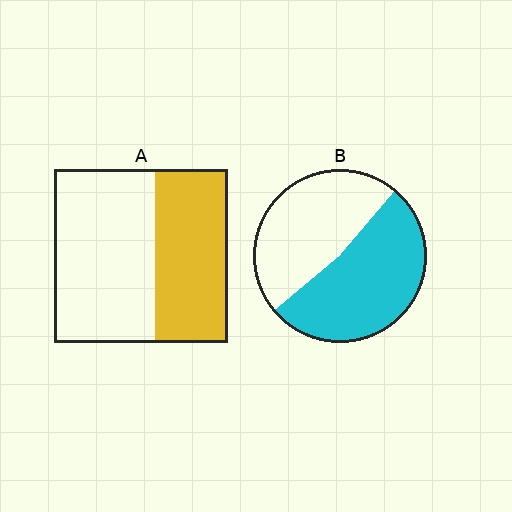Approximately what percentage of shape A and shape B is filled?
A is approximately 40% and B is approximately 55%.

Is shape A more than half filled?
No.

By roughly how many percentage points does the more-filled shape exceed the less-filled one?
By roughly 10 percentage points (B over A).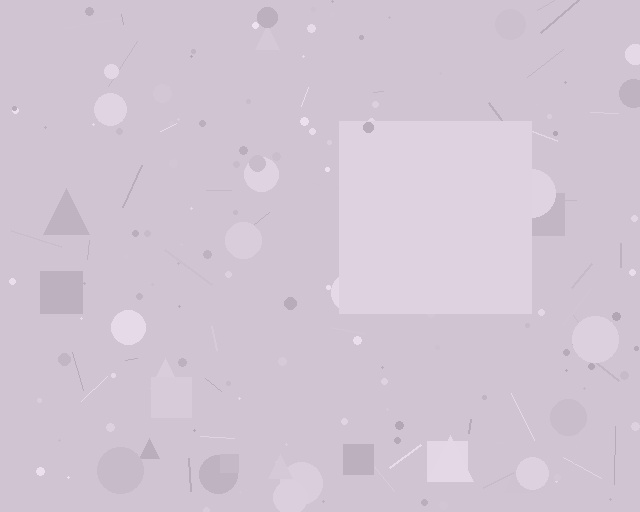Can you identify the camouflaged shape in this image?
The camouflaged shape is a square.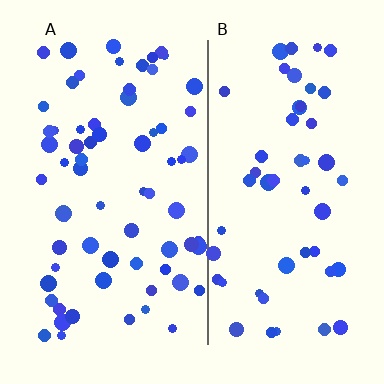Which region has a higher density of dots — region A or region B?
A (the left).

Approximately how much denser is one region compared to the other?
Approximately 1.4× — region A over region B.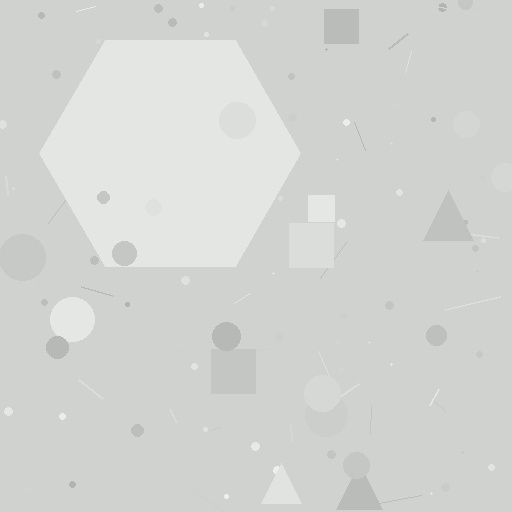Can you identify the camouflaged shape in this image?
The camouflaged shape is a hexagon.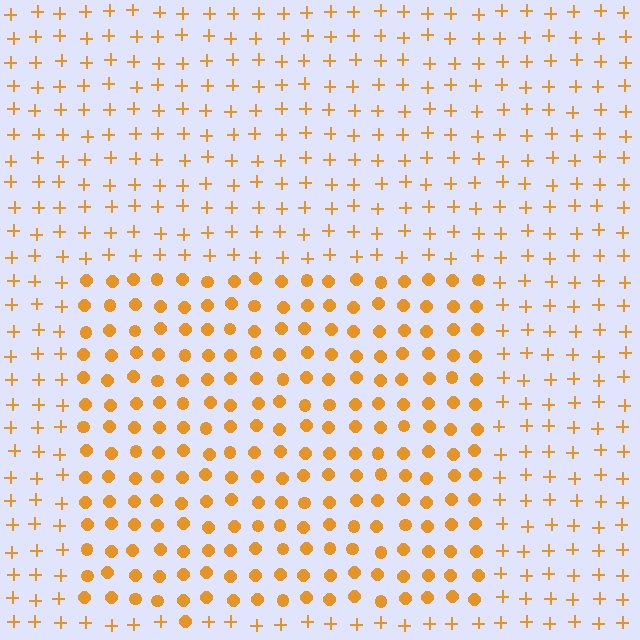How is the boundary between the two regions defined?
The boundary is defined by a change in element shape: circles inside vs. plus signs outside. All elements share the same color and spacing.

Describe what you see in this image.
The image is filled with small orange elements arranged in a uniform grid. A rectangle-shaped region contains circles, while the surrounding area contains plus signs. The boundary is defined purely by the change in element shape.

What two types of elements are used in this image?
The image uses circles inside the rectangle region and plus signs outside it.